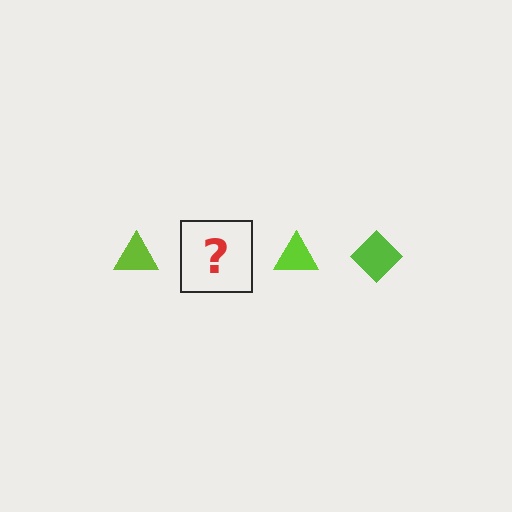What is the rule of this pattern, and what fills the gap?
The rule is that the pattern cycles through triangle, diamond shapes in lime. The gap should be filled with a lime diamond.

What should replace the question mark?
The question mark should be replaced with a lime diamond.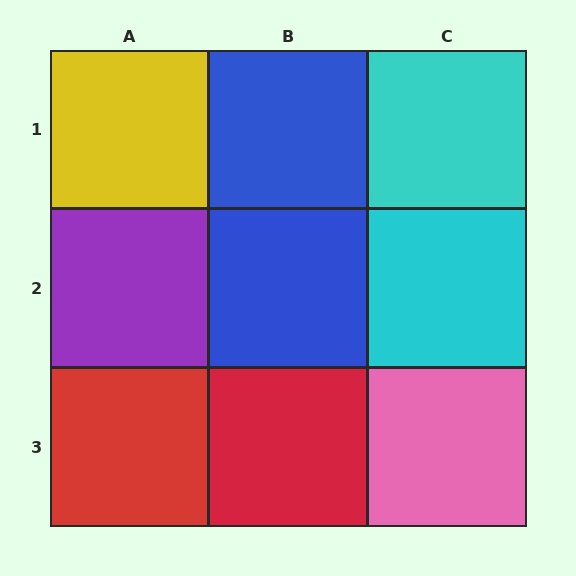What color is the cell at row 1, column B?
Blue.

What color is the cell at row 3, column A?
Red.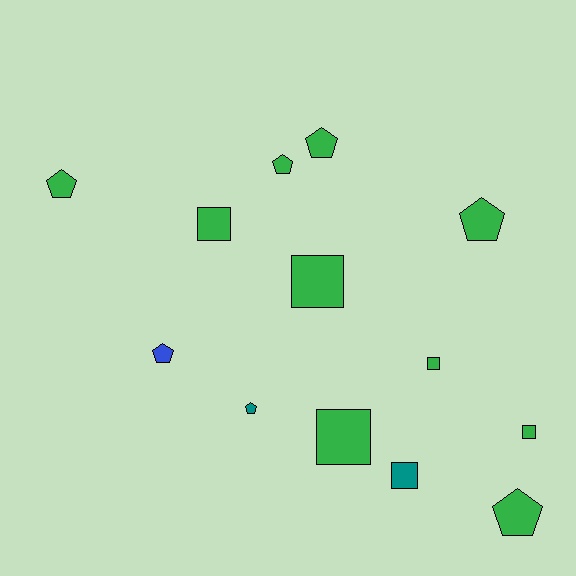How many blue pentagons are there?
There is 1 blue pentagon.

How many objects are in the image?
There are 13 objects.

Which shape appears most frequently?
Pentagon, with 7 objects.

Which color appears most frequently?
Green, with 10 objects.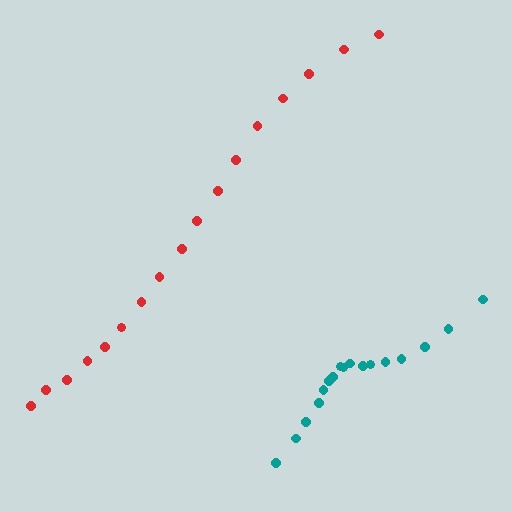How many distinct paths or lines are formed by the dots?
There are 2 distinct paths.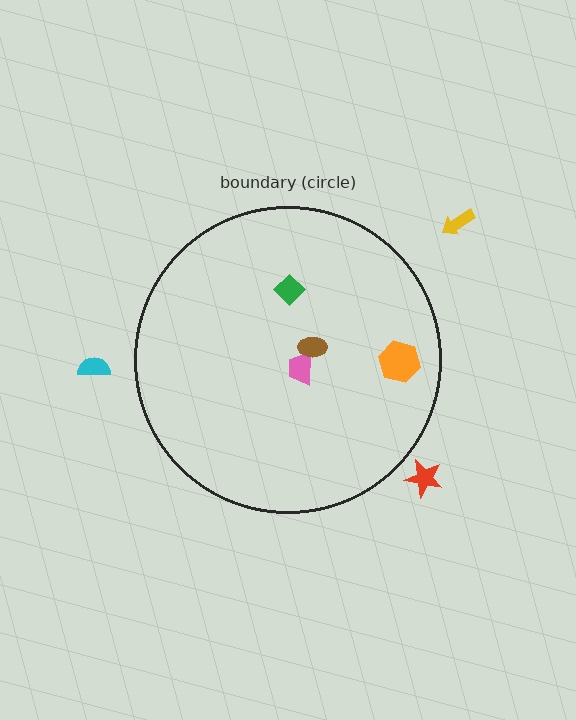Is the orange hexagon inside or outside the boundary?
Inside.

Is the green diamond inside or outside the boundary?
Inside.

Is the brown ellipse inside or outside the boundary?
Inside.